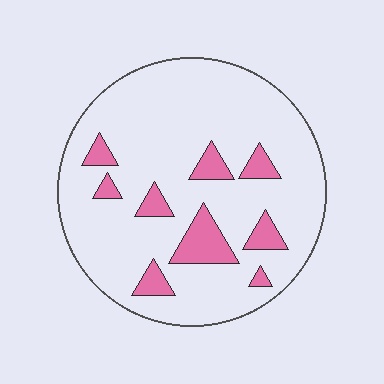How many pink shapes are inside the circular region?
9.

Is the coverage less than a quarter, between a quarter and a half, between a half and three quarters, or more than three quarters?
Less than a quarter.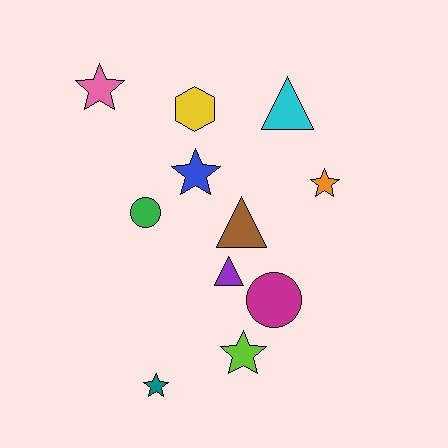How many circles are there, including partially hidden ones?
There are 2 circles.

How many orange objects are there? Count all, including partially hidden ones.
There is 1 orange object.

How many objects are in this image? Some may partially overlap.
There are 11 objects.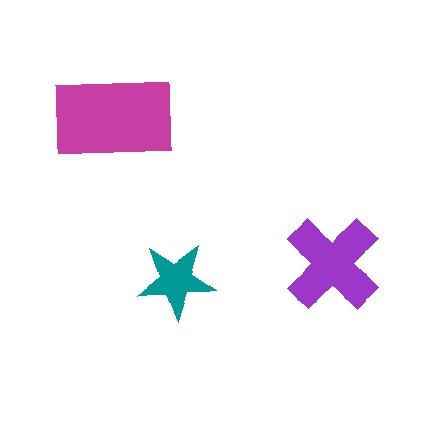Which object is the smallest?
The teal star.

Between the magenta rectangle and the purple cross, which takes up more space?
The magenta rectangle.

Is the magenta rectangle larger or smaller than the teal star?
Larger.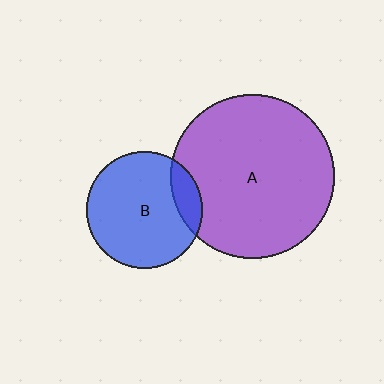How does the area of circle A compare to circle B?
Approximately 2.0 times.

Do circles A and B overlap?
Yes.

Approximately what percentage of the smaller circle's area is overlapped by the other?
Approximately 15%.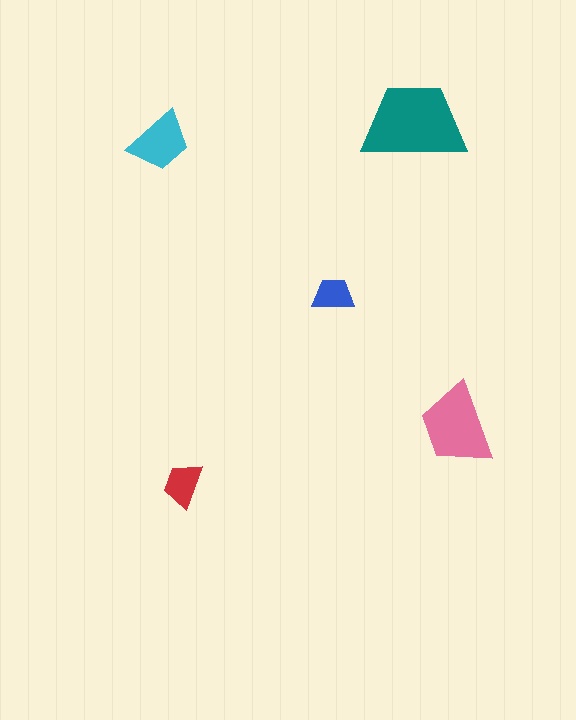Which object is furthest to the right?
The pink trapezoid is rightmost.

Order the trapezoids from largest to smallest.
the teal one, the pink one, the cyan one, the red one, the blue one.